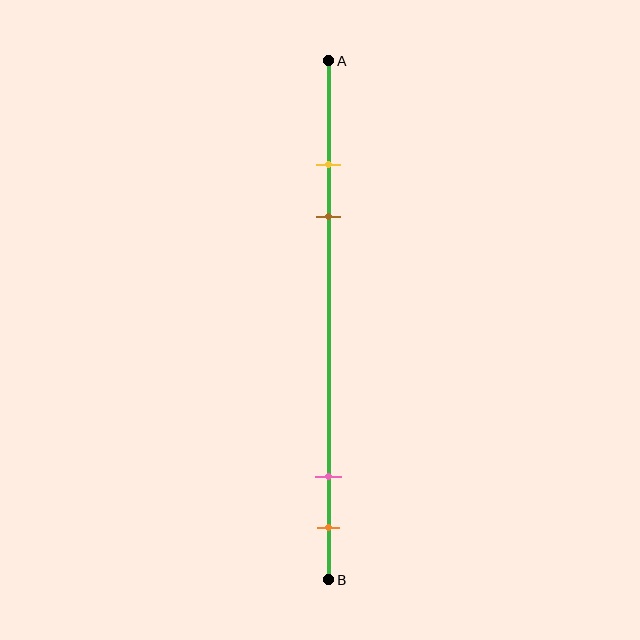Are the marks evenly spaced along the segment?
No, the marks are not evenly spaced.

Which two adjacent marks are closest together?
The yellow and brown marks are the closest adjacent pair.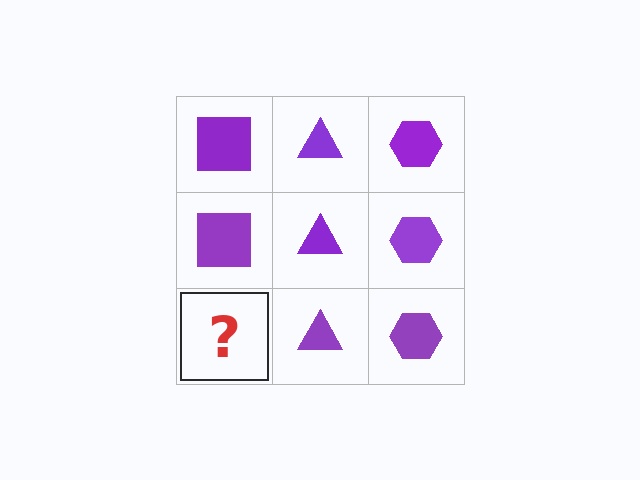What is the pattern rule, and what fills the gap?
The rule is that each column has a consistent shape. The gap should be filled with a purple square.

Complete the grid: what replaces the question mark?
The question mark should be replaced with a purple square.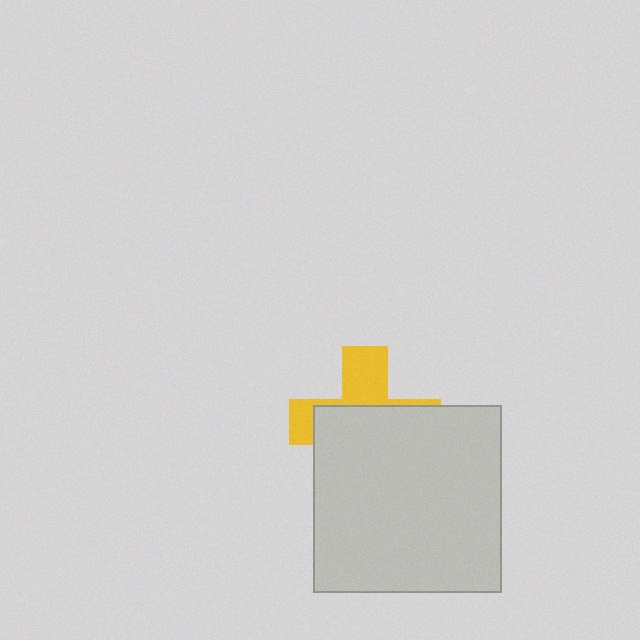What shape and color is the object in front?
The object in front is a light gray square.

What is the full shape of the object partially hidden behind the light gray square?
The partially hidden object is a yellow cross.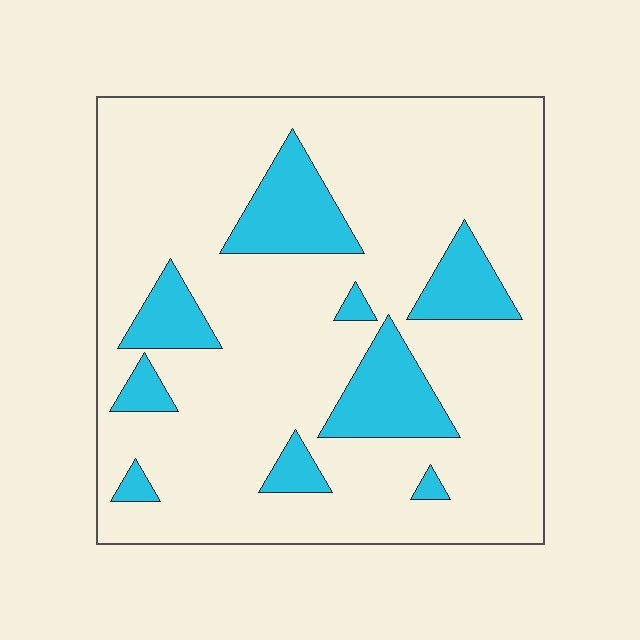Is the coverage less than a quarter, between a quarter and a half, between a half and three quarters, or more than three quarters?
Less than a quarter.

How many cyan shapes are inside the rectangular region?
9.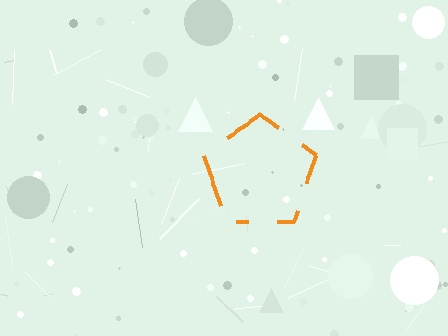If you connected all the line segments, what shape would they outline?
They would outline a pentagon.